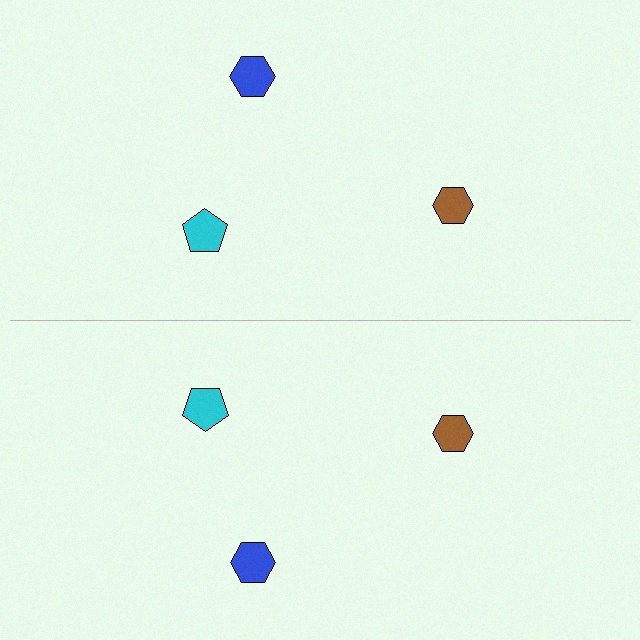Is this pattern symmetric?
Yes, this pattern has bilateral (reflection) symmetry.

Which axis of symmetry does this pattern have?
The pattern has a horizontal axis of symmetry running through the center of the image.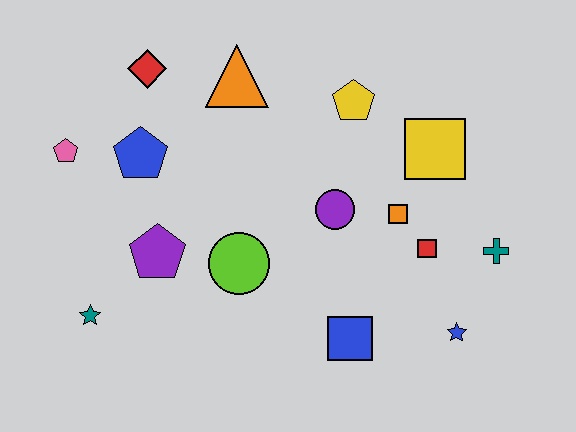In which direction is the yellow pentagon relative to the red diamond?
The yellow pentagon is to the right of the red diamond.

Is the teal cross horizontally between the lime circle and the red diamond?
No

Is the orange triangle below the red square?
No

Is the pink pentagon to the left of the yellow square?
Yes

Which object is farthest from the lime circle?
The teal cross is farthest from the lime circle.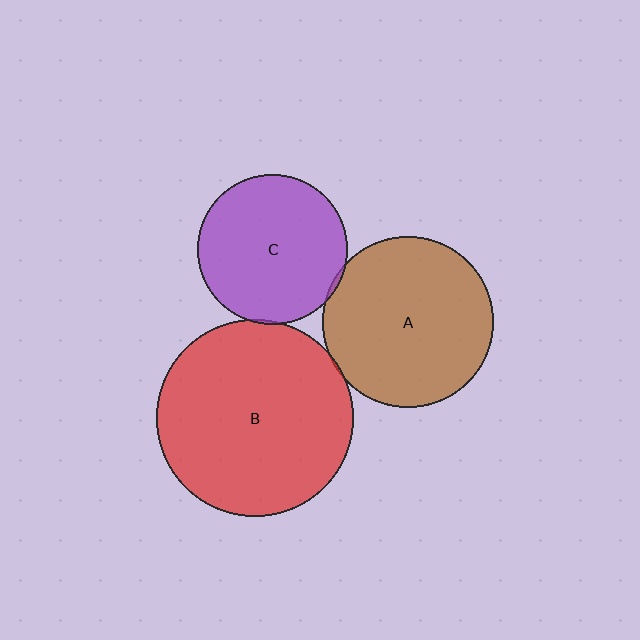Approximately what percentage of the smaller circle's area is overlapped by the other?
Approximately 5%.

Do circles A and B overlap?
Yes.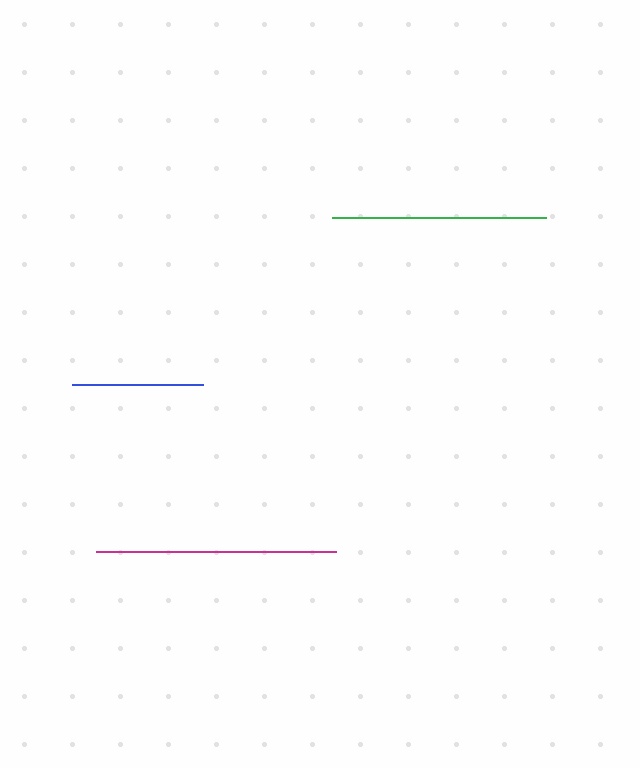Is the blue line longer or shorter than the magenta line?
The magenta line is longer than the blue line.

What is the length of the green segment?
The green segment is approximately 214 pixels long.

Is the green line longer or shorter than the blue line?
The green line is longer than the blue line.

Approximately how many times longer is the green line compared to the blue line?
The green line is approximately 1.6 times the length of the blue line.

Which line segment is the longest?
The magenta line is the longest at approximately 240 pixels.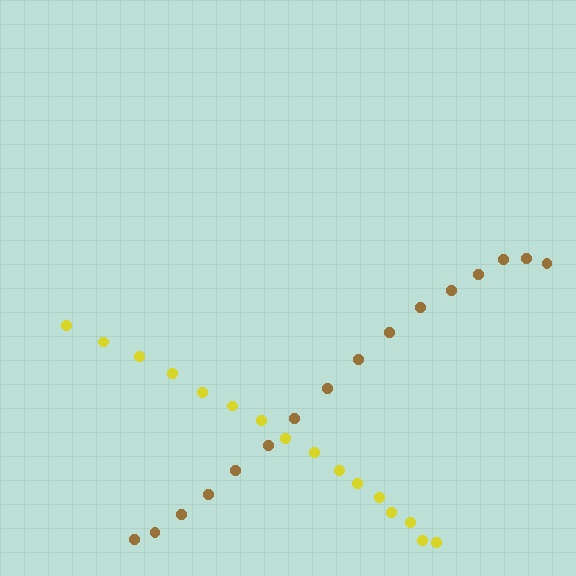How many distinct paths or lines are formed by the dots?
There are 2 distinct paths.